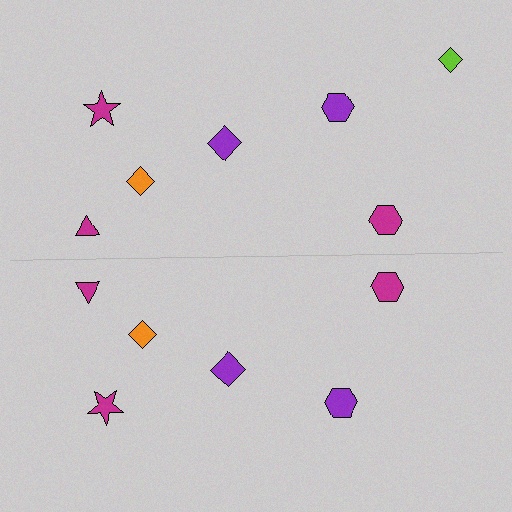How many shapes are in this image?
There are 13 shapes in this image.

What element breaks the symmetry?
A lime diamond is missing from the bottom side.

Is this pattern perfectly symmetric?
No, the pattern is not perfectly symmetric. A lime diamond is missing from the bottom side.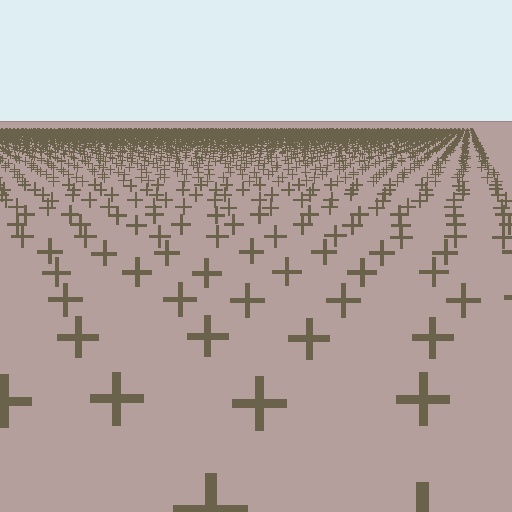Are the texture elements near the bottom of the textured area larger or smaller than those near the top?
Larger. Near the bottom, elements are closer to the viewer and appear at a bigger on-screen size.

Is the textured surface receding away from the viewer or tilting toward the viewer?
The surface is receding away from the viewer. Texture elements get smaller and denser toward the top.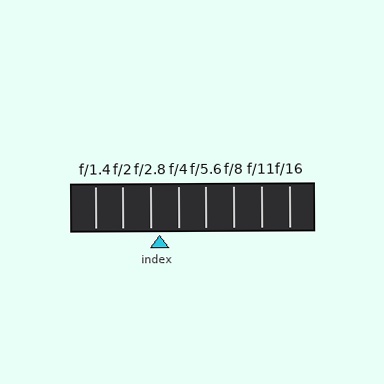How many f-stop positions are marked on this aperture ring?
There are 8 f-stop positions marked.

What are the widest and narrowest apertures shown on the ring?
The widest aperture shown is f/1.4 and the narrowest is f/16.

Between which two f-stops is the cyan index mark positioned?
The index mark is between f/2.8 and f/4.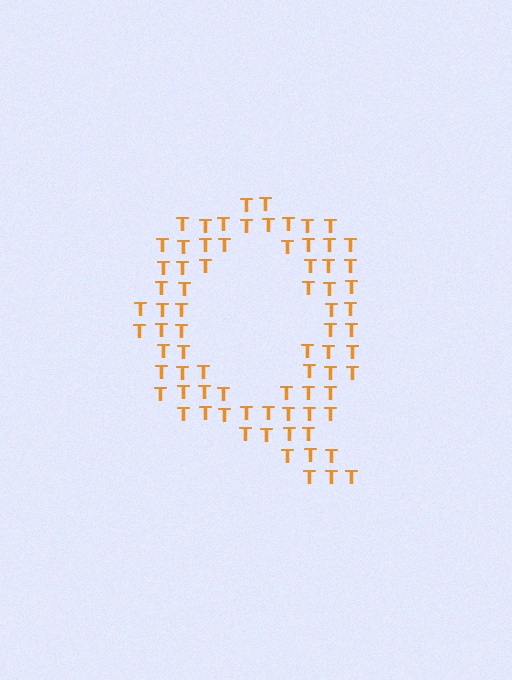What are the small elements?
The small elements are letter T's.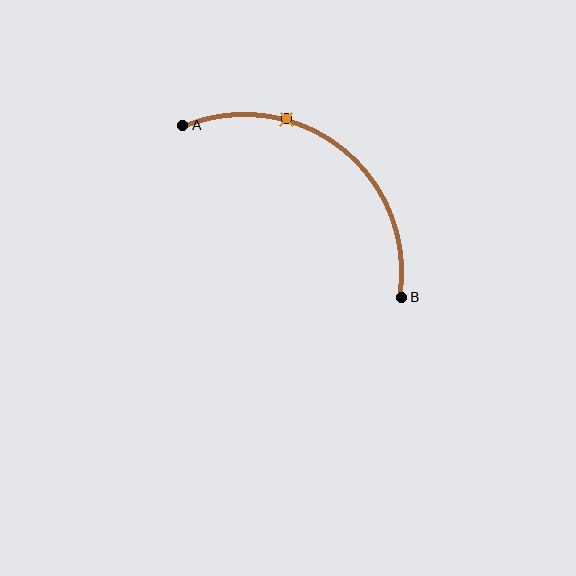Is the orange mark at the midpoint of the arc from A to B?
No. The orange mark lies on the arc but is closer to endpoint A. The arc midpoint would be at the point on the curve equidistant along the arc from both A and B.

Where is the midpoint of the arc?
The arc midpoint is the point on the curve farthest from the straight line joining A and B. It sits above and to the right of that line.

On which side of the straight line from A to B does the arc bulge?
The arc bulges above and to the right of the straight line connecting A and B.